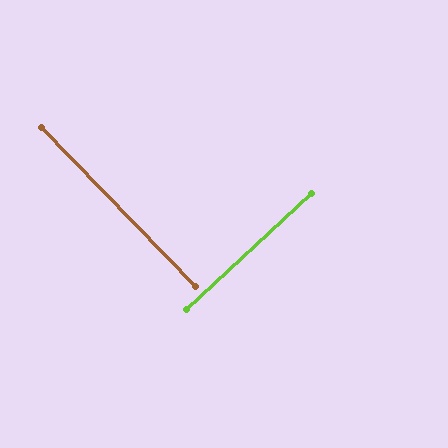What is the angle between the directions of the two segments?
Approximately 89 degrees.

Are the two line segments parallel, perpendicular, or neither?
Perpendicular — they meet at approximately 89°.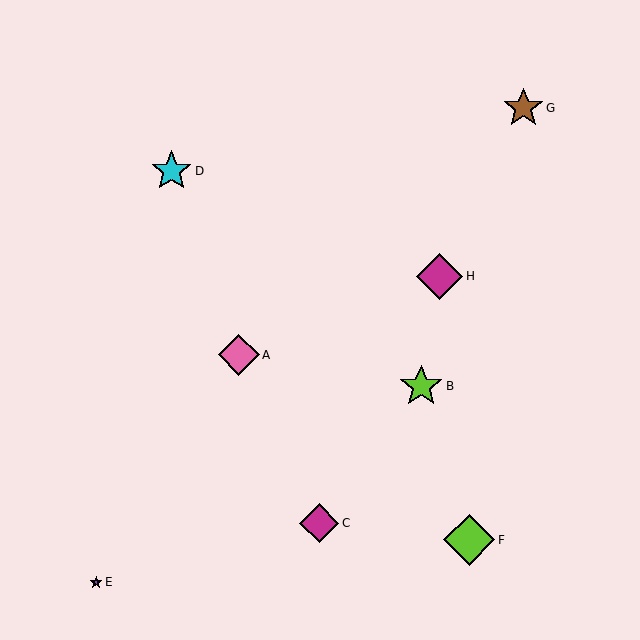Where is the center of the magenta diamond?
The center of the magenta diamond is at (440, 276).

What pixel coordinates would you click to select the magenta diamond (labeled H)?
Click at (440, 276) to select the magenta diamond H.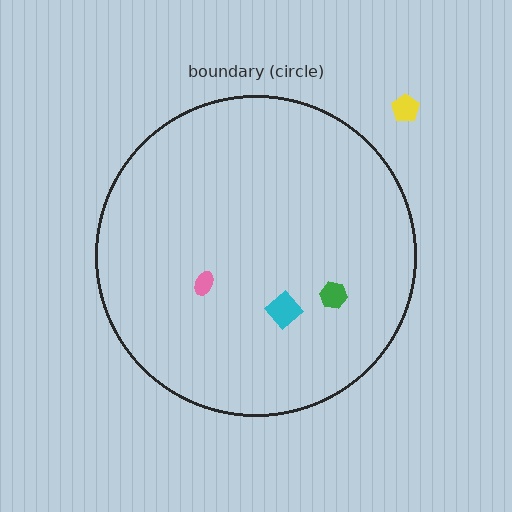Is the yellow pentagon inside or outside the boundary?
Outside.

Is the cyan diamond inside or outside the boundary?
Inside.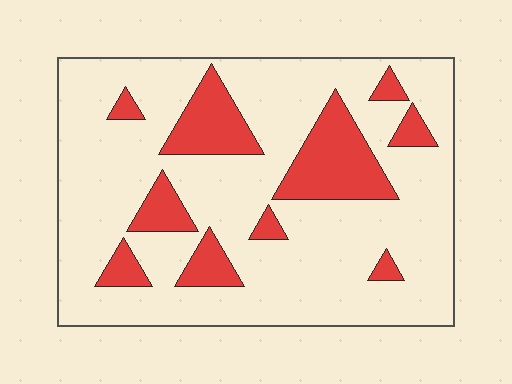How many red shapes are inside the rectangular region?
10.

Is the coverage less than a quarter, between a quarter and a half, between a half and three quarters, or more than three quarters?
Less than a quarter.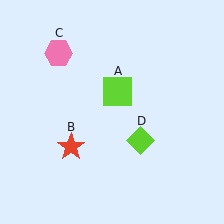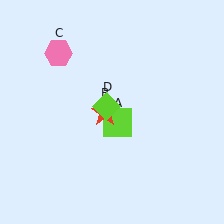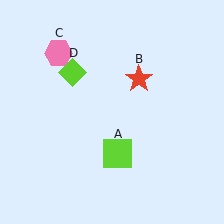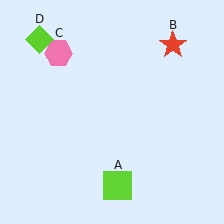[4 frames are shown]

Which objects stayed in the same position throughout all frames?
Pink hexagon (object C) remained stationary.